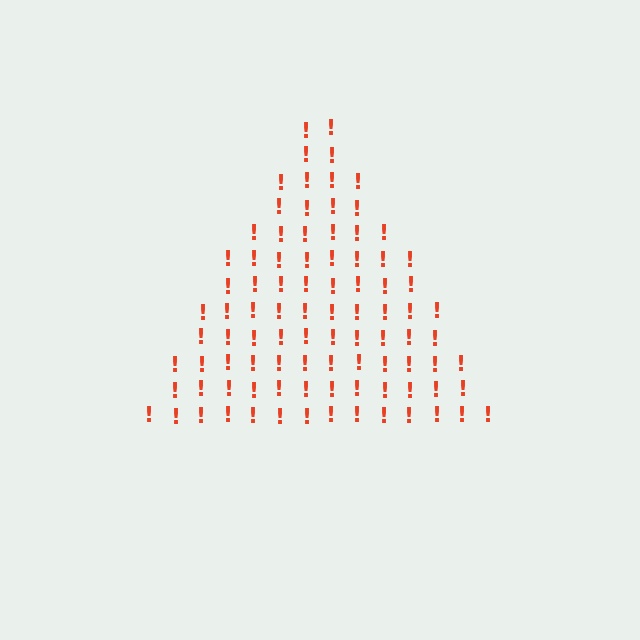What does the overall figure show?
The overall figure shows a triangle.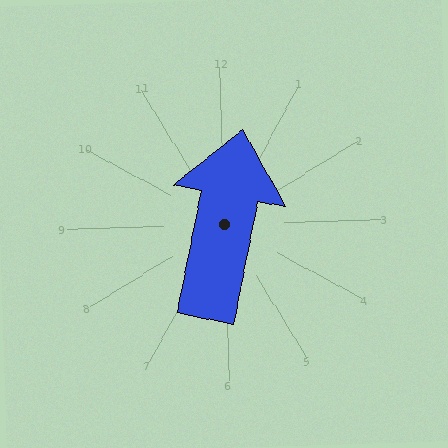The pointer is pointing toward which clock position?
Roughly 12 o'clock.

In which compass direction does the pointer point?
North.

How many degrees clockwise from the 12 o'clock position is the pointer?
Approximately 13 degrees.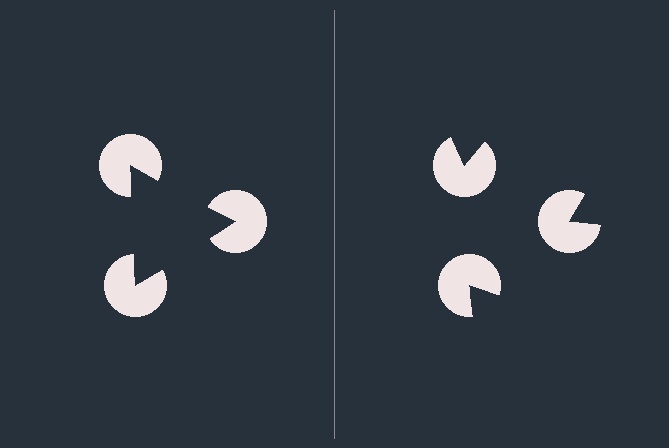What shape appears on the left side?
An illusory triangle.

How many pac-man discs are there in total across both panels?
6 — 3 on each side.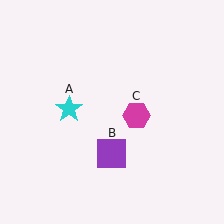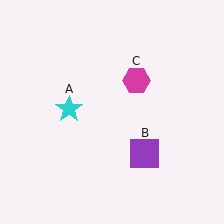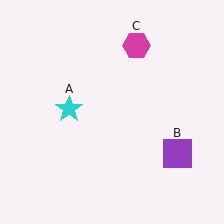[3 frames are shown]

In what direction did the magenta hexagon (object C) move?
The magenta hexagon (object C) moved up.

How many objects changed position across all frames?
2 objects changed position: purple square (object B), magenta hexagon (object C).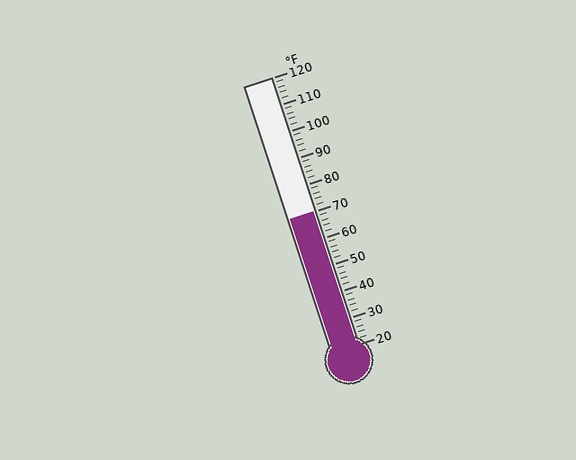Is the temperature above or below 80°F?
The temperature is below 80°F.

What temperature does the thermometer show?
The thermometer shows approximately 70°F.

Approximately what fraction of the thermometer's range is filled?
The thermometer is filled to approximately 50% of its range.